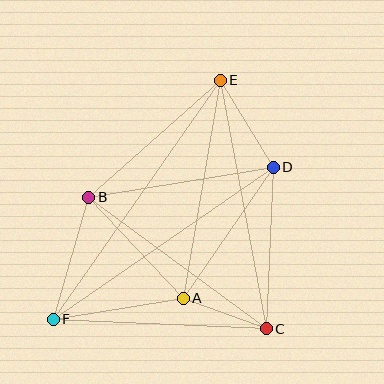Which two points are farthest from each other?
Points E and F are farthest from each other.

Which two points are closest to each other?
Points A and C are closest to each other.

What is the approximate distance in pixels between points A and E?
The distance between A and E is approximately 221 pixels.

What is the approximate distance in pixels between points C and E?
The distance between C and E is approximately 253 pixels.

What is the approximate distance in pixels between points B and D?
The distance between B and D is approximately 187 pixels.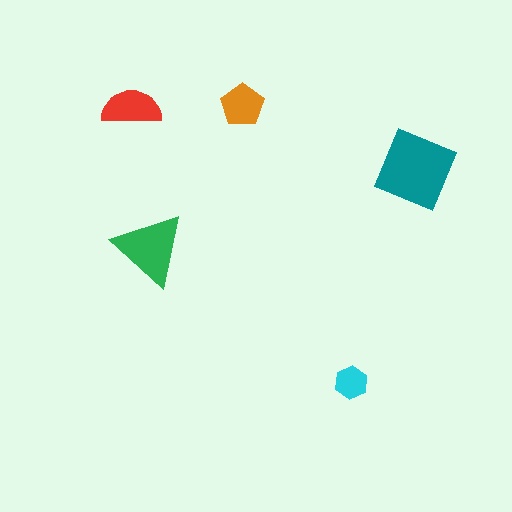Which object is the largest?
The teal diamond.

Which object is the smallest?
The cyan hexagon.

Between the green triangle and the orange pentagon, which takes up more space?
The green triangle.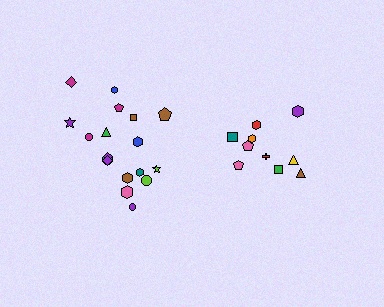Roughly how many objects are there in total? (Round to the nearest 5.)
Roughly 30 objects in total.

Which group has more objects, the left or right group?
The left group.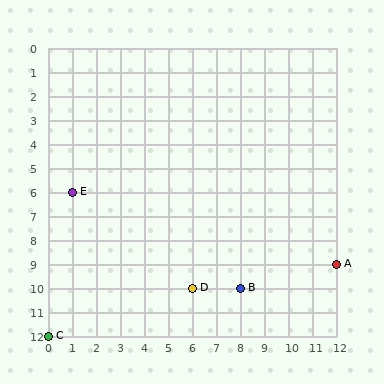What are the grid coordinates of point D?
Point D is at grid coordinates (6, 10).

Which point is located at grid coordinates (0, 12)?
Point C is at (0, 12).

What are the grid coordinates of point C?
Point C is at grid coordinates (0, 12).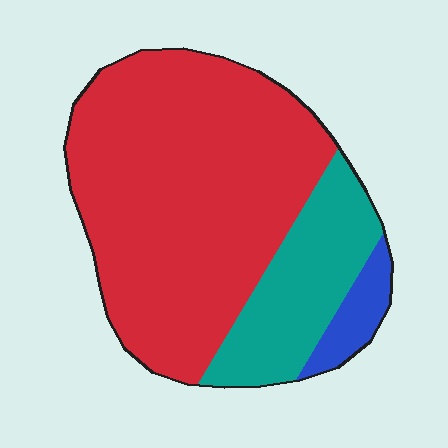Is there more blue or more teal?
Teal.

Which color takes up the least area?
Blue, at roughly 5%.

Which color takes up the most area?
Red, at roughly 70%.